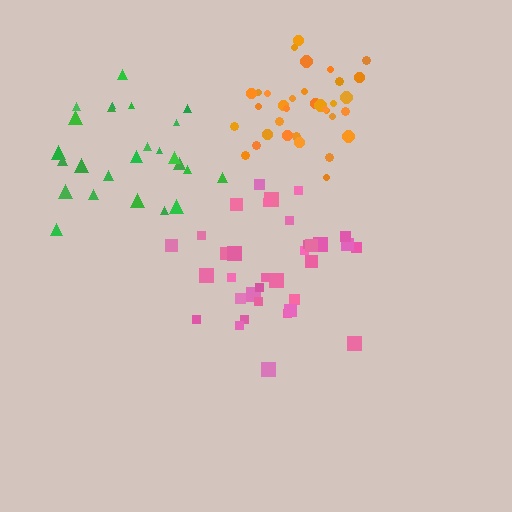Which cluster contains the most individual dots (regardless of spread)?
Pink (35).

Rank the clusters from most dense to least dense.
orange, pink, green.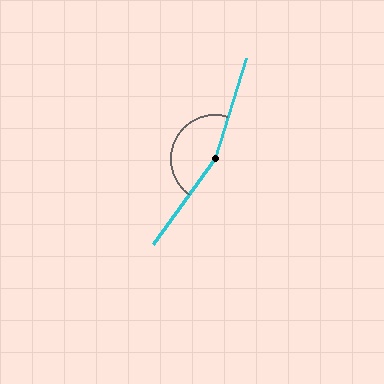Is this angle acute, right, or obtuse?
It is obtuse.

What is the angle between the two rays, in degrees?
Approximately 162 degrees.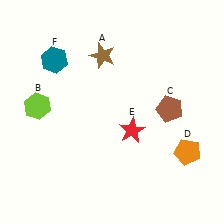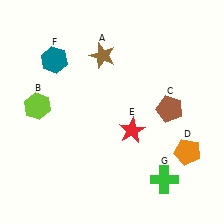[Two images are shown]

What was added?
A green cross (G) was added in Image 2.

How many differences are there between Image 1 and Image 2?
There is 1 difference between the two images.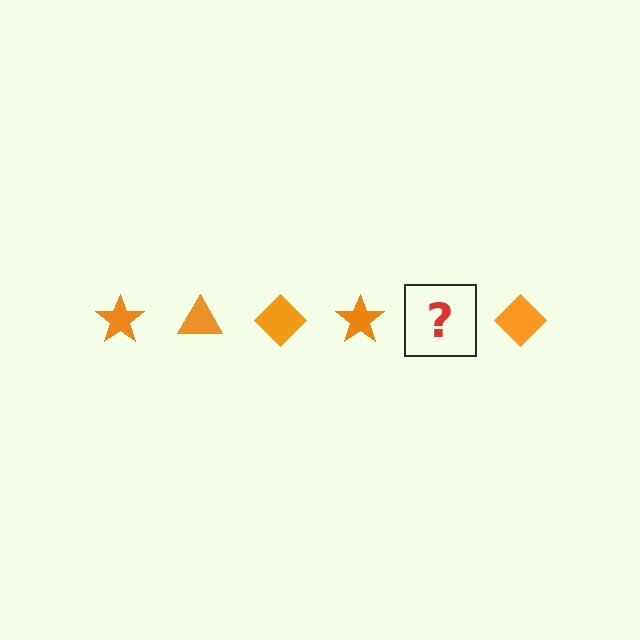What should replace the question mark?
The question mark should be replaced with an orange triangle.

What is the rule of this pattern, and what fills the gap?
The rule is that the pattern cycles through star, triangle, diamond shapes in orange. The gap should be filled with an orange triangle.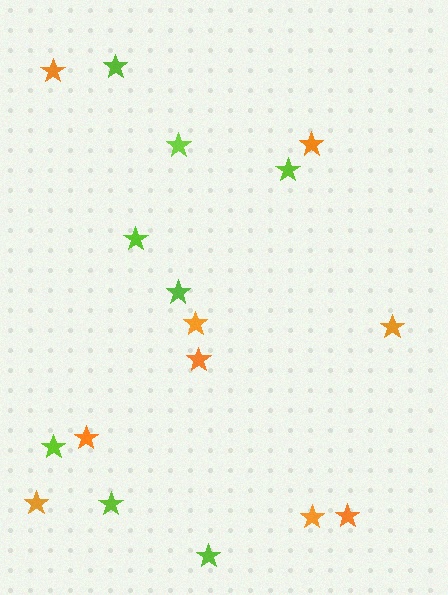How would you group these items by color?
There are 2 groups: one group of orange stars (9) and one group of lime stars (8).